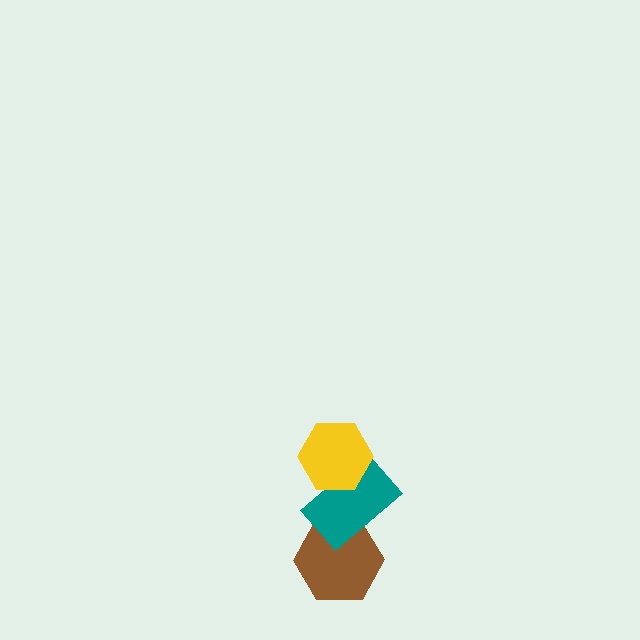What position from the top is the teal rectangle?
The teal rectangle is 2nd from the top.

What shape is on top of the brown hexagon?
The teal rectangle is on top of the brown hexagon.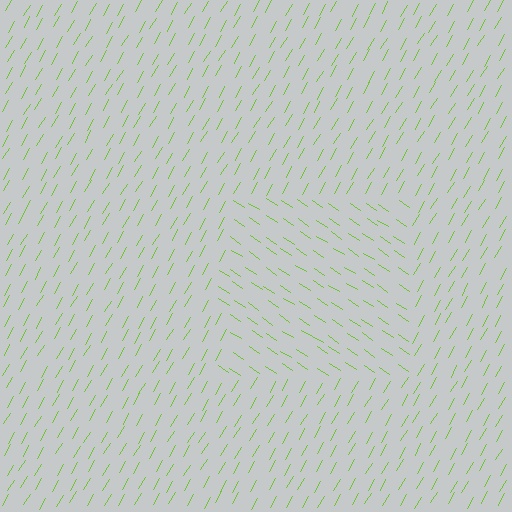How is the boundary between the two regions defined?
The boundary is defined purely by a change in line orientation (approximately 86 degrees difference). All lines are the same color and thickness.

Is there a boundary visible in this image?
Yes, there is a texture boundary formed by a change in line orientation.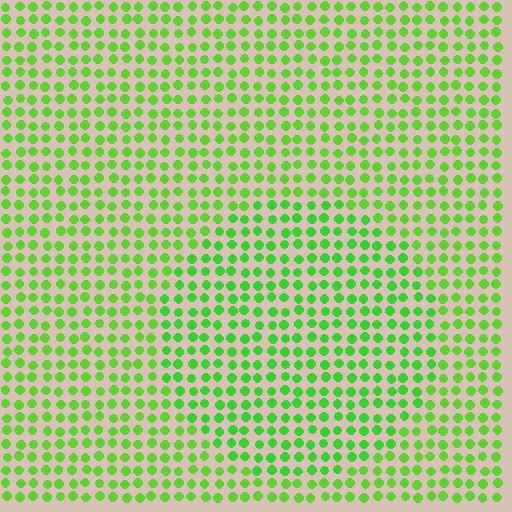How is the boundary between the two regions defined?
The boundary is defined purely by a slight shift in hue (about 15 degrees). Spacing, size, and orientation are identical on both sides.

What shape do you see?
I see a circle.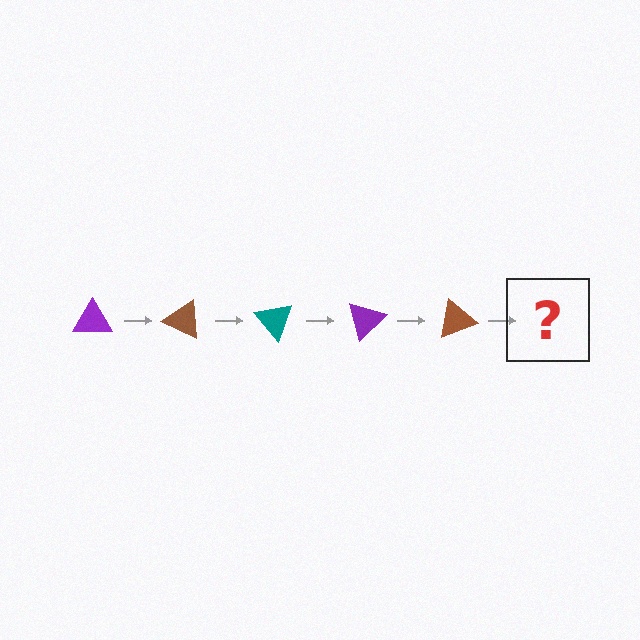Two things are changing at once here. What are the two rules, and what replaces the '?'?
The two rules are that it rotates 25 degrees each step and the color cycles through purple, brown, and teal. The '?' should be a teal triangle, rotated 125 degrees from the start.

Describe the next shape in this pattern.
It should be a teal triangle, rotated 125 degrees from the start.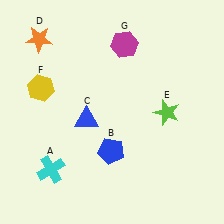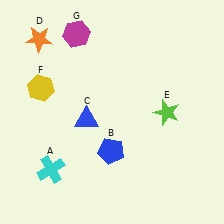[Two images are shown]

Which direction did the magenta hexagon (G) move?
The magenta hexagon (G) moved left.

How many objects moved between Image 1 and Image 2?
1 object moved between the two images.